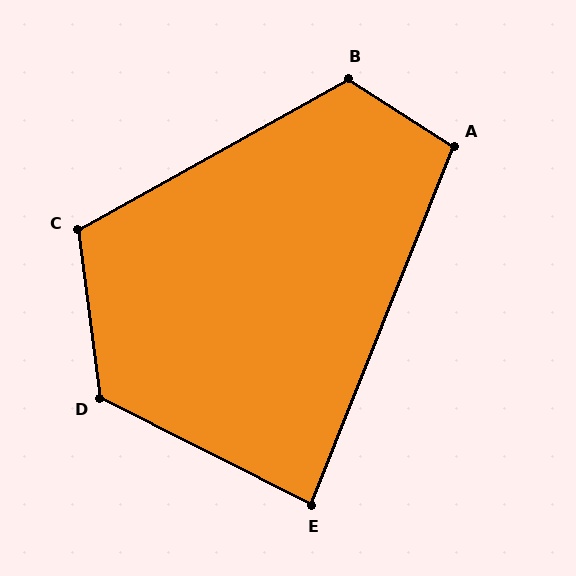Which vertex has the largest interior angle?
D, at approximately 124 degrees.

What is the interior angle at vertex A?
Approximately 101 degrees (obtuse).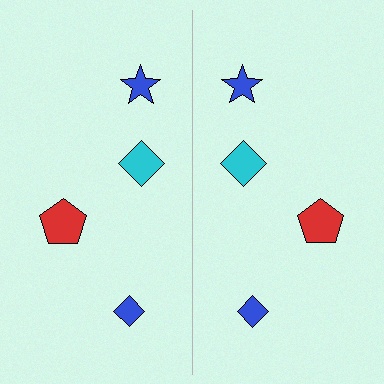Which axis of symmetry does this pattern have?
The pattern has a vertical axis of symmetry running through the center of the image.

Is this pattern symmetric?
Yes, this pattern has bilateral (reflection) symmetry.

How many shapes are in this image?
There are 8 shapes in this image.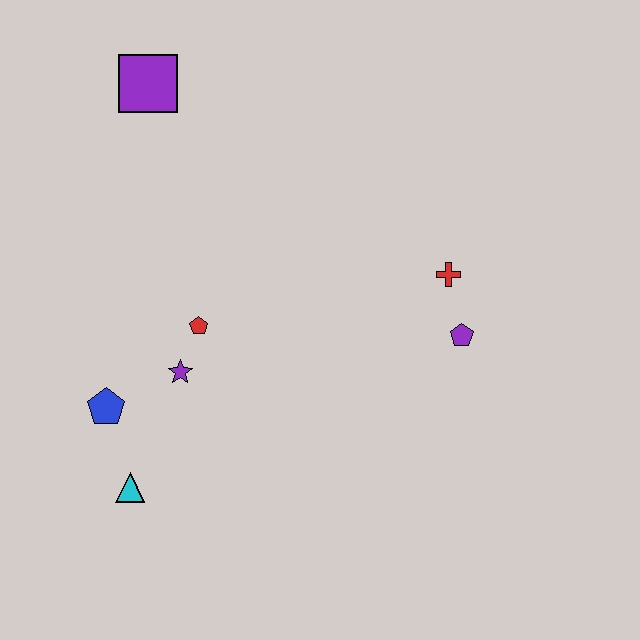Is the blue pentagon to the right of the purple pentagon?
No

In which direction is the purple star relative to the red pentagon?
The purple star is below the red pentagon.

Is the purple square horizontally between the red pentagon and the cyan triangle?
Yes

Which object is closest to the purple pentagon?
The red cross is closest to the purple pentagon.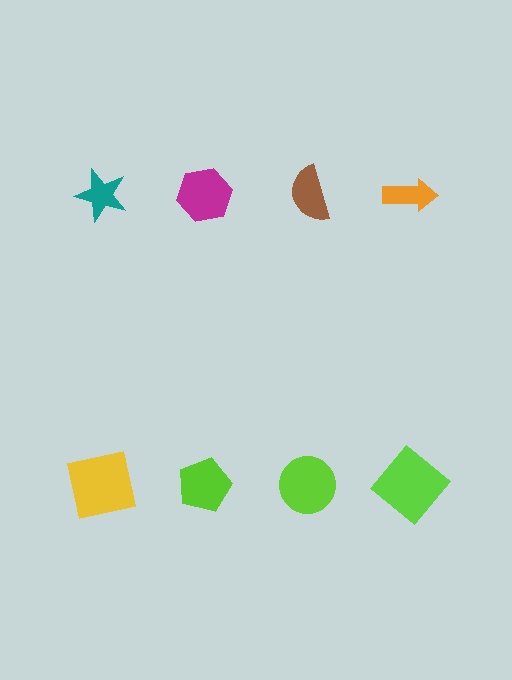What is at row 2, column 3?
A lime circle.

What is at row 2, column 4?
A lime diamond.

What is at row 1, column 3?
A brown semicircle.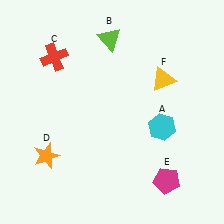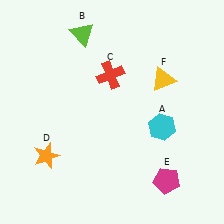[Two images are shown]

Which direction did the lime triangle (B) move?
The lime triangle (B) moved left.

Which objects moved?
The objects that moved are: the lime triangle (B), the red cross (C).